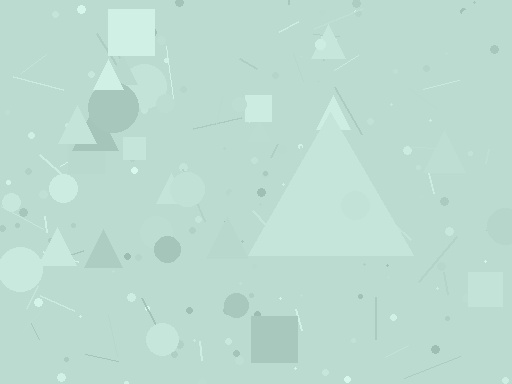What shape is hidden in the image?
A triangle is hidden in the image.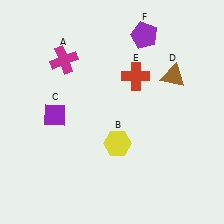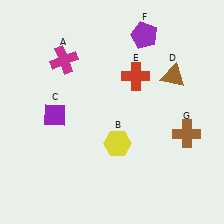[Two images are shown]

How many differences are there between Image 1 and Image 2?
There is 1 difference between the two images.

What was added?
A brown cross (G) was added in Image 2.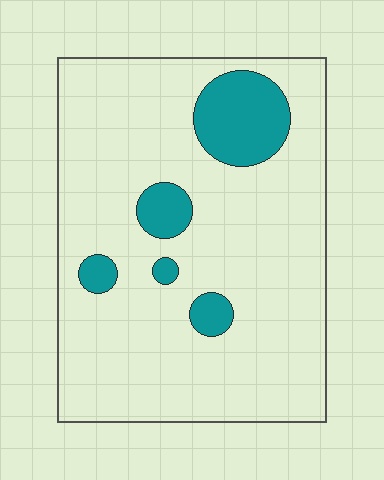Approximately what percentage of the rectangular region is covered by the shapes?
Approximately 15%.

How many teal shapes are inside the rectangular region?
5.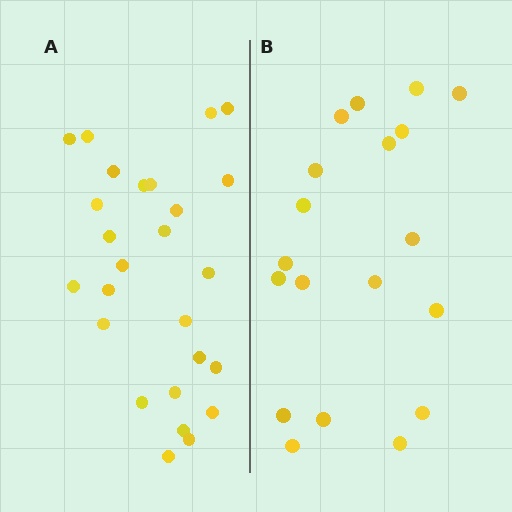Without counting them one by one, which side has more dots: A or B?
Region A (the left region) has more dots.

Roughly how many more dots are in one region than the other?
Region A has roughly 8 or so more dots than region B.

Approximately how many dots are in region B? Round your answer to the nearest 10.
About 20 dots. (The exact count is 19, which rounds to 20.)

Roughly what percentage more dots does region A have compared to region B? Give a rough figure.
About 35% more.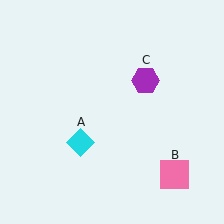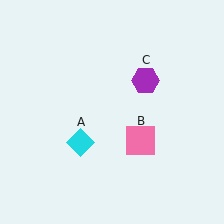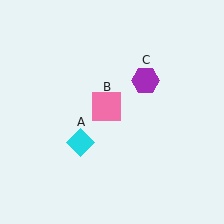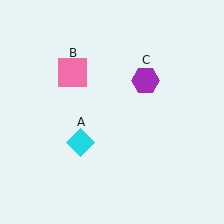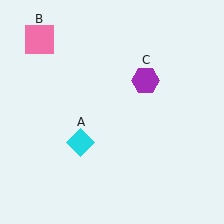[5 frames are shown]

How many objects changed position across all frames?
1 object changed position: pink square (object B).